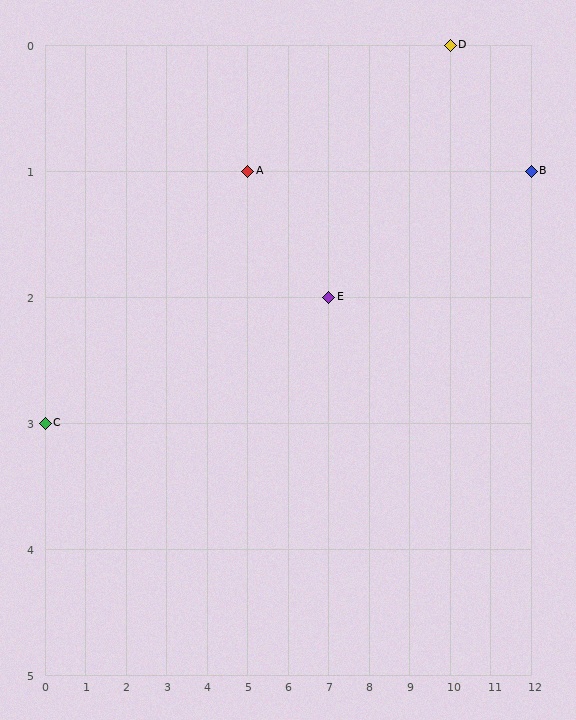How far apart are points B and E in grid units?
Points B and E are 5 columns and 1 row apart (about 5.1 grid units diagonally).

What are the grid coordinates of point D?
Point D is at grid coordinates (10, 0).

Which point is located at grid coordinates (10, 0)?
Point D is at (10, 0).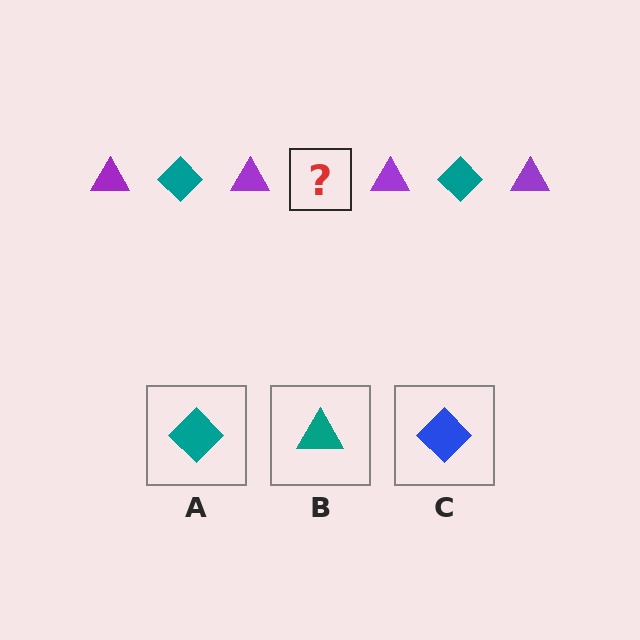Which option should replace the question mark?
Option A.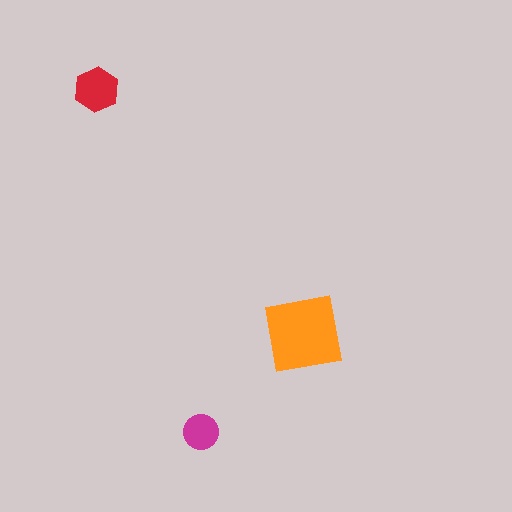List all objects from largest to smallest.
The orange square, the red hexagon, the magenta circle.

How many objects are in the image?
There are 3 objects in the image.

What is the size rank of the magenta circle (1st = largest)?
3rd.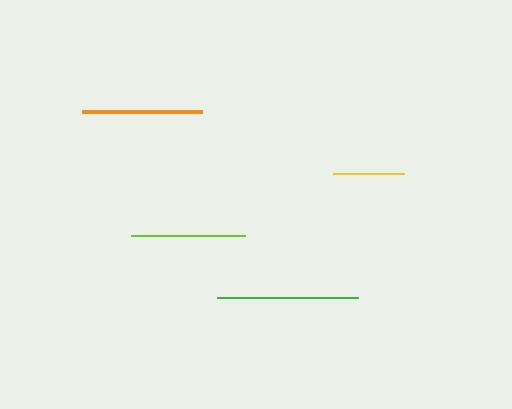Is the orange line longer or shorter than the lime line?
The orange line is longer than the lime line.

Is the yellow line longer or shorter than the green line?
The green line is longer than the yellow line.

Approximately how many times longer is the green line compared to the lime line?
The green line is approximately 1.2 times the length of the lime line.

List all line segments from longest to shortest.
From longest to shortest: green, orange, lime, yellow.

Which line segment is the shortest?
The yellow line is the shortest at approximately 71 pixels.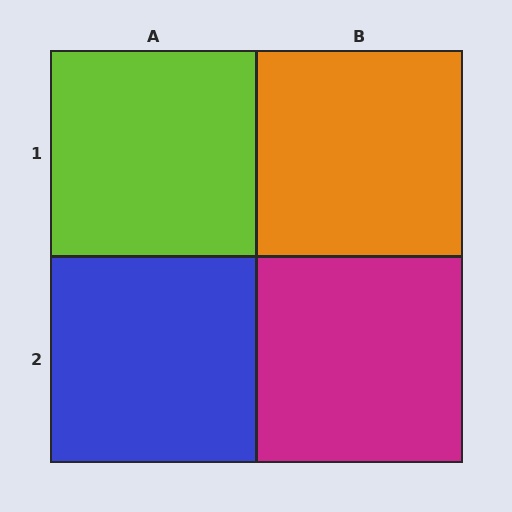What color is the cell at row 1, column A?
Lime.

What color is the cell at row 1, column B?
Orange.